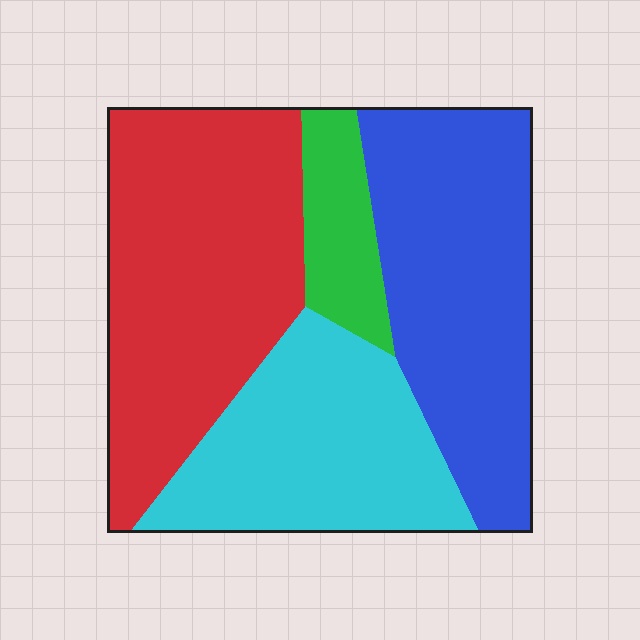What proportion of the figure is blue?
Blue covers 31% of the figure.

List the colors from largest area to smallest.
From largest to smallest: red, blue, cyan, green.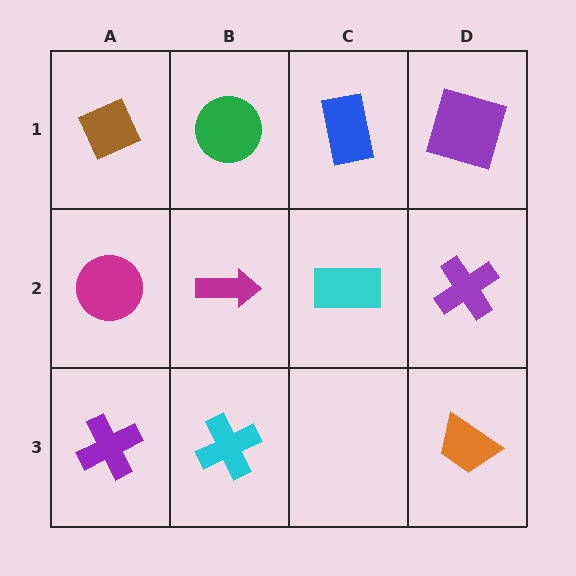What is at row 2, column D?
A purple cross.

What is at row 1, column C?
A blue rectangle.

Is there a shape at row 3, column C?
No, that cell is empty.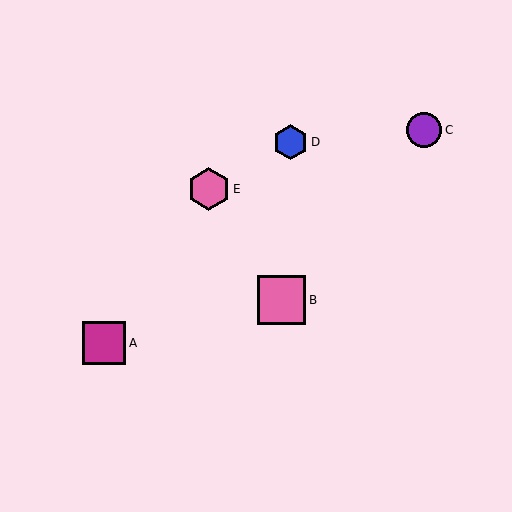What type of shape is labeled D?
Shape D is a blue hexagon.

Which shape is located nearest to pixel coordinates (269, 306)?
The pink square (labeled B) at (281, 300) is nearest to that location.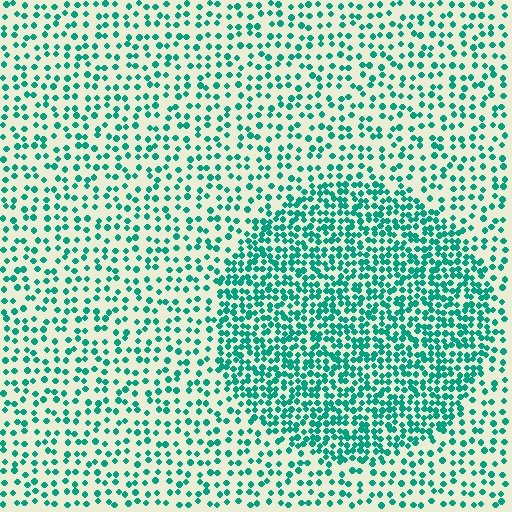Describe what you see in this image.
The image contains small teal elements arranged at two different densities. A circle-shaped region is visible where the elements are more densely packed than the surrounding area.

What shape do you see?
I see a circle.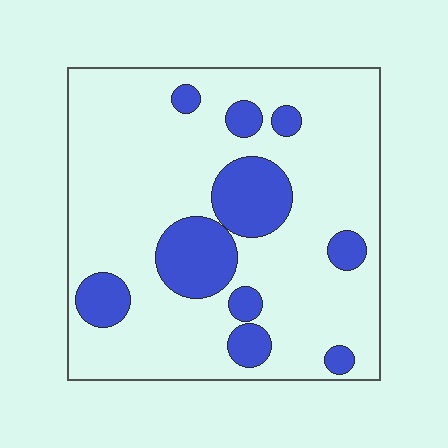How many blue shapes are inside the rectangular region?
10.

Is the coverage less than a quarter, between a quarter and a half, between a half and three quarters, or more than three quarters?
Less than a quarter.